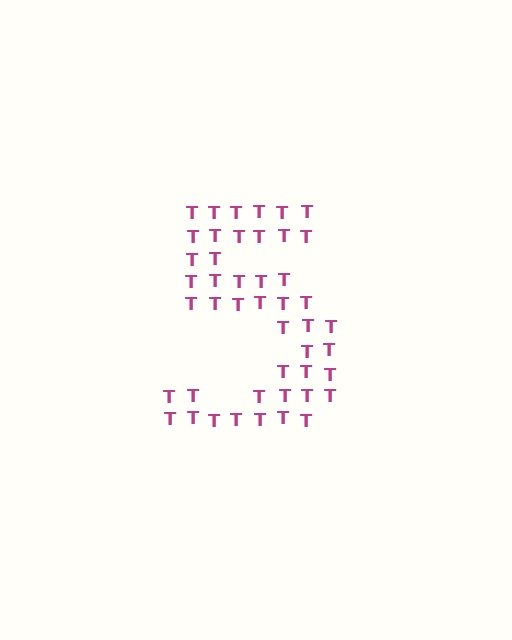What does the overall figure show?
The overall figure shows the digit 5.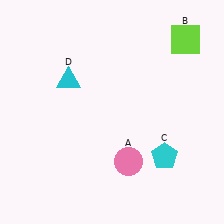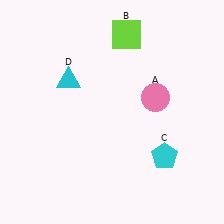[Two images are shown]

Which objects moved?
The objects that moved are: the pink circle (A), the lime square (B).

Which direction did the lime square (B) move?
The lime square (B) moved left.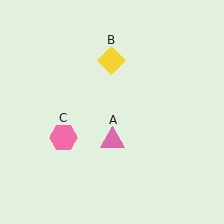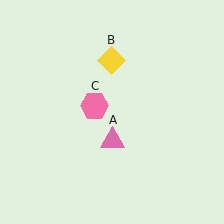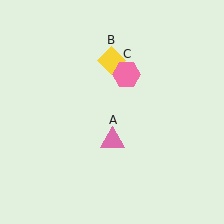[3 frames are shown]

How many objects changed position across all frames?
1 object changed position: pink hexagon (object C).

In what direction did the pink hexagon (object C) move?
The pink hexagon (object C) moved up and to the right.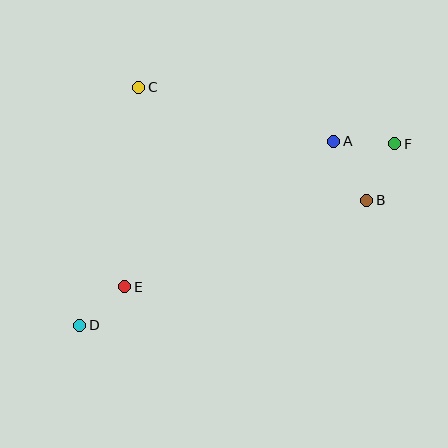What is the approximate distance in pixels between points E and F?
The distance between E and F is approximately 306 pixels.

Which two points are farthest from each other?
Points D and F are farthest from each other.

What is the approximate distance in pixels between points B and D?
The distance between B and D is approximately 313 pixels.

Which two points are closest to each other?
Points D and E are closest to each other.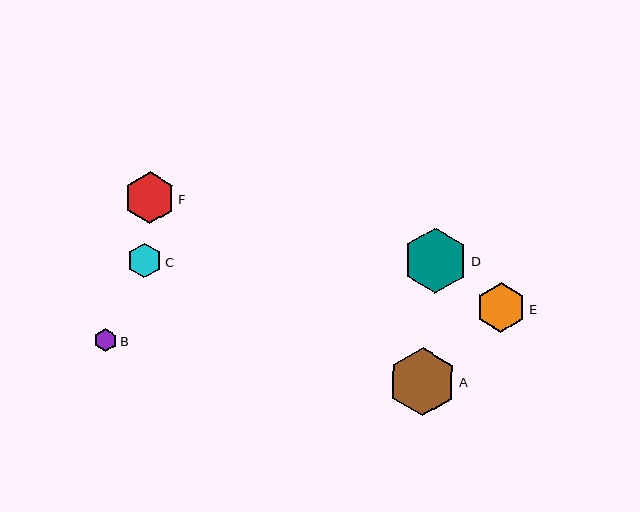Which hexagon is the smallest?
Hexagon B is the smallest with a size of approximately 22 pixels.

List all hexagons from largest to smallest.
From largest to smallest: A, D, F, E, C, B.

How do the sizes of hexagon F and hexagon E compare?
Hexagon F and hexagon E are approximately the same size.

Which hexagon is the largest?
Hexagon A is the largest with a size of approximately 68 pixels.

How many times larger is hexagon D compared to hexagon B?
Hexagon D is approximately 2.9 times the size of hexagon B.